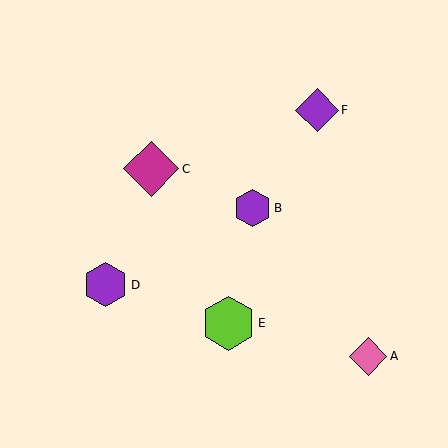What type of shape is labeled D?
Shape D is a purple hexagon.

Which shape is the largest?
The magenta diamond (labeled C) is the largest.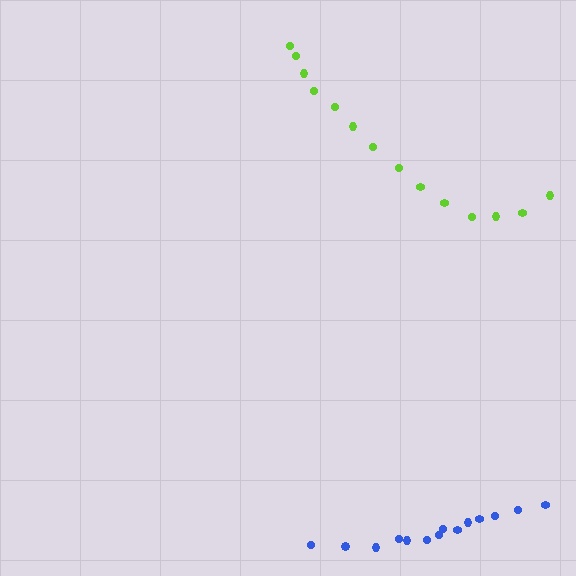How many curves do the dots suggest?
There are 2 distinct paths.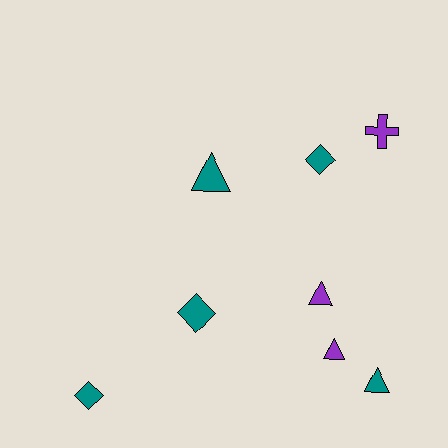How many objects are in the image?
There are 8 objects.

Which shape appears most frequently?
Triangle, with 4 objects.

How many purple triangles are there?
There are 2 purple triangles.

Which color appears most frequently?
Teal, with 5 objects.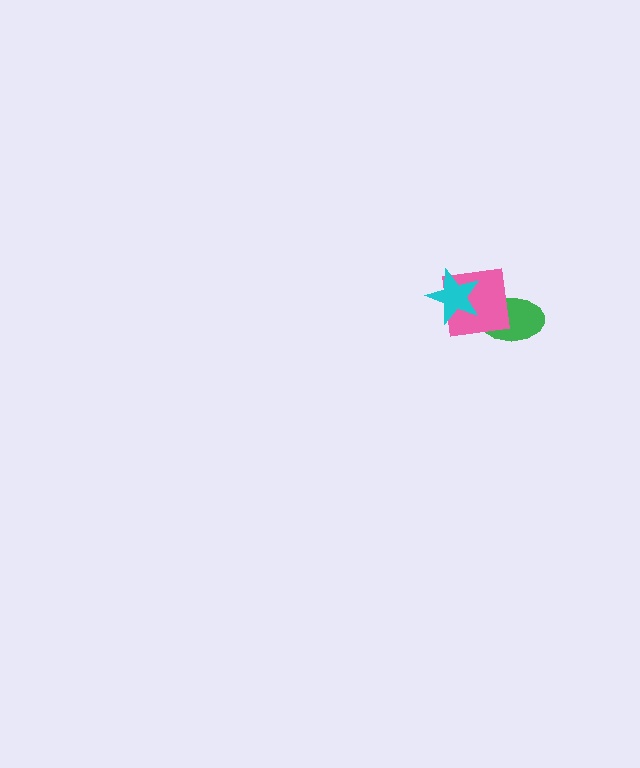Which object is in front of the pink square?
The cyan star is in front of the pink square.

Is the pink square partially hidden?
Yes, it is partially covered by another shape.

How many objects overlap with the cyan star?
1 object overlaps with the cyan star.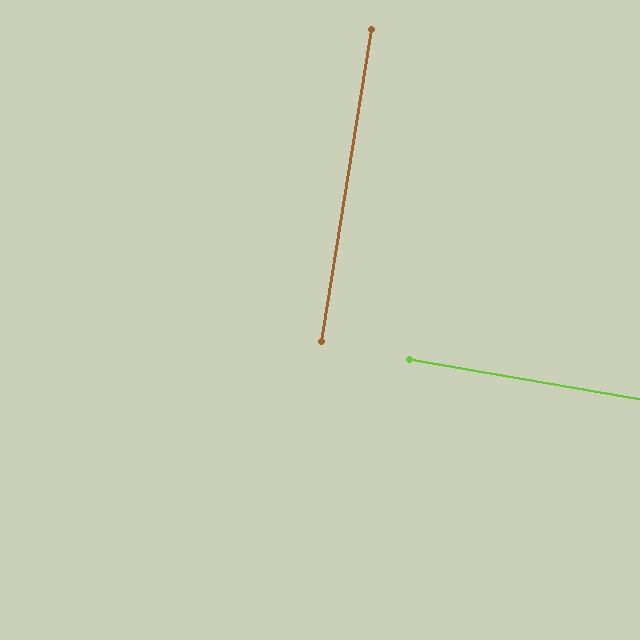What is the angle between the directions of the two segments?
Approximately 89 degrees.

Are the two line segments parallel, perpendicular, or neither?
Perpendicular — they meet at approximately 89°.